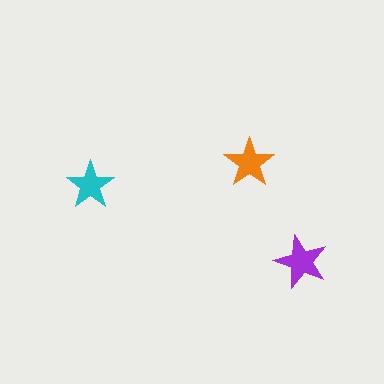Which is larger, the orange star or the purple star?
The purple one.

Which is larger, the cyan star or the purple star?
The purple one.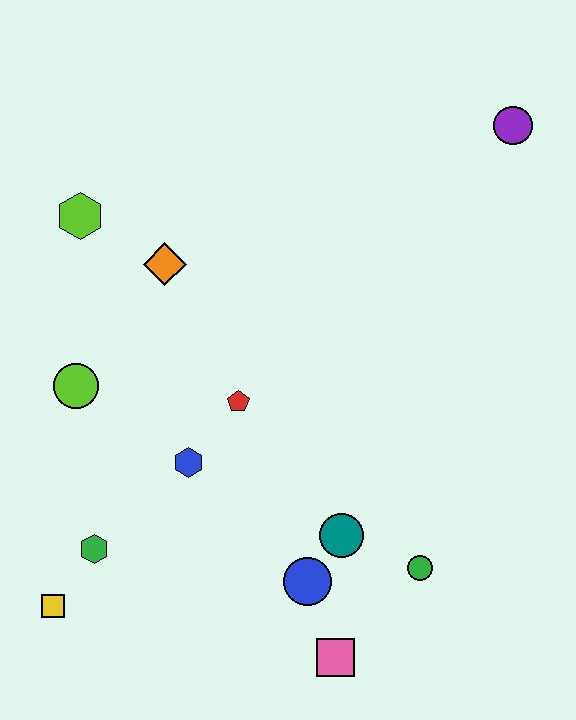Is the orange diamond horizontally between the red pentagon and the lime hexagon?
Yes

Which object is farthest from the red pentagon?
The purple circle is farthest from the red pentagon.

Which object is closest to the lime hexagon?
The orange diamond is closest to the lime hexagon.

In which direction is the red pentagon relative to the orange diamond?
The red pentagon is below the orange diamond.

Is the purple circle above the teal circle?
Yes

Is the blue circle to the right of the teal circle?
No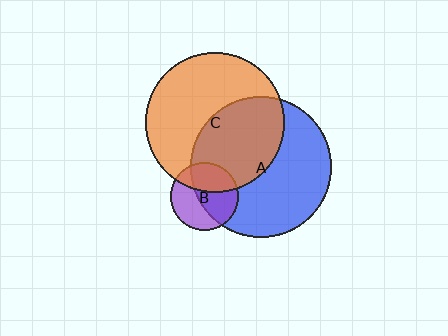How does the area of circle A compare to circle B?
Approximately 4.3 times.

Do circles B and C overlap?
Yes.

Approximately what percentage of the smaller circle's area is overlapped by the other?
Approximately 35%.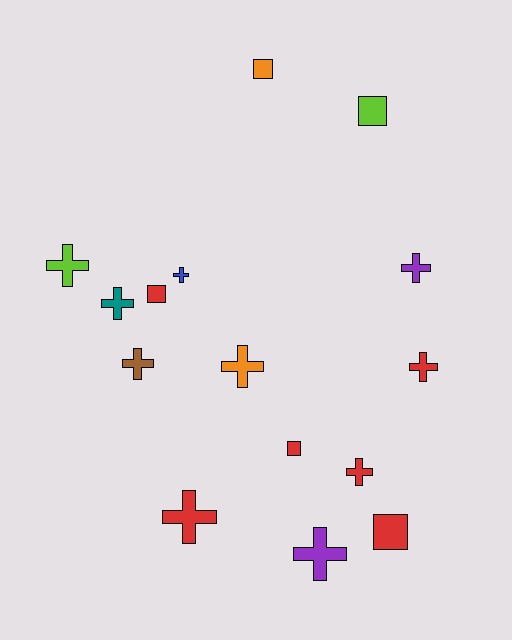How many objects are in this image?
There are 15 objects.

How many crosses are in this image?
There are 10 crosses.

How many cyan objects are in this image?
There are no cyan objects.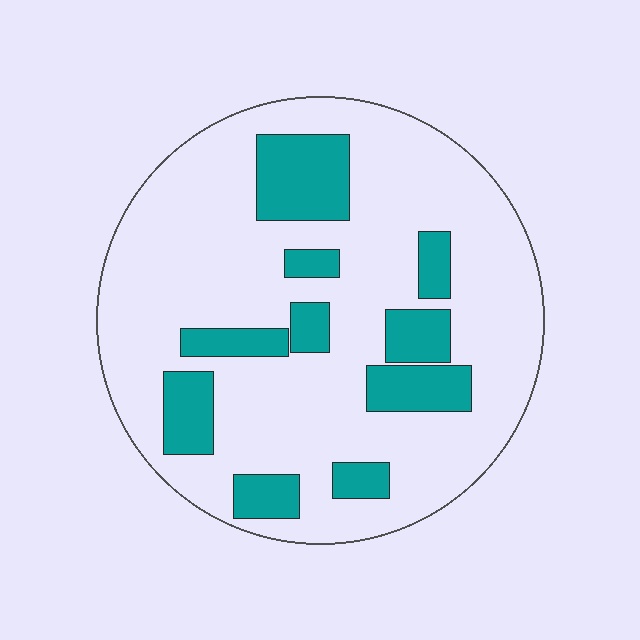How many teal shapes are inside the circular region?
10.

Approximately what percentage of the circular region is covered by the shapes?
Approximately 20%.